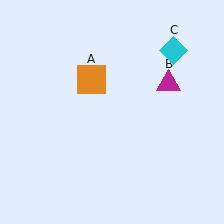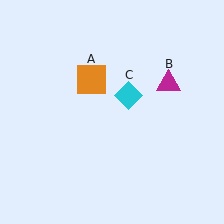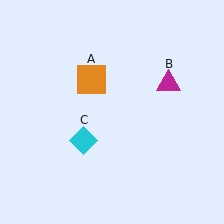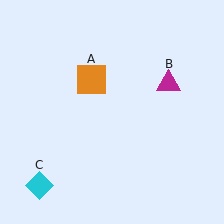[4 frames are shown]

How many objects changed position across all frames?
1 object changed position: cyan diamond (object C).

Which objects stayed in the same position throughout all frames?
Orange square (object A) and magenta triangle (object B) remained stationary.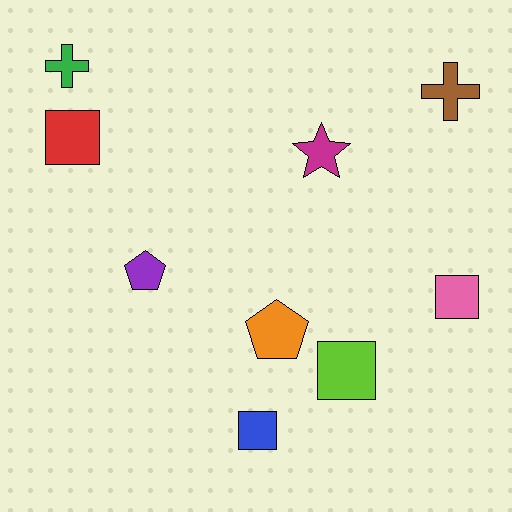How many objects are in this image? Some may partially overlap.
There are 9 objects.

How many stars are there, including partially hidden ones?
There is 1 star.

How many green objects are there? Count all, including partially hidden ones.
There is 1 green object.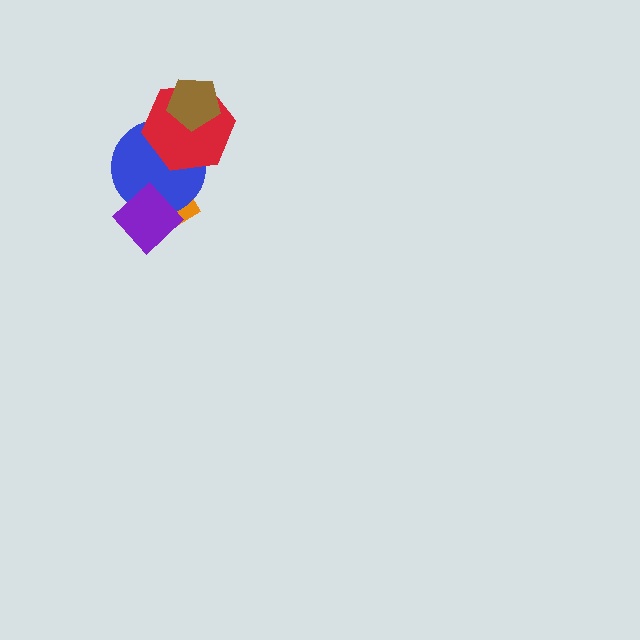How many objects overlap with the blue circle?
3 objects overlap with the blue circle.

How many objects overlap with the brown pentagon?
1 object overlaps with the brown pentagon.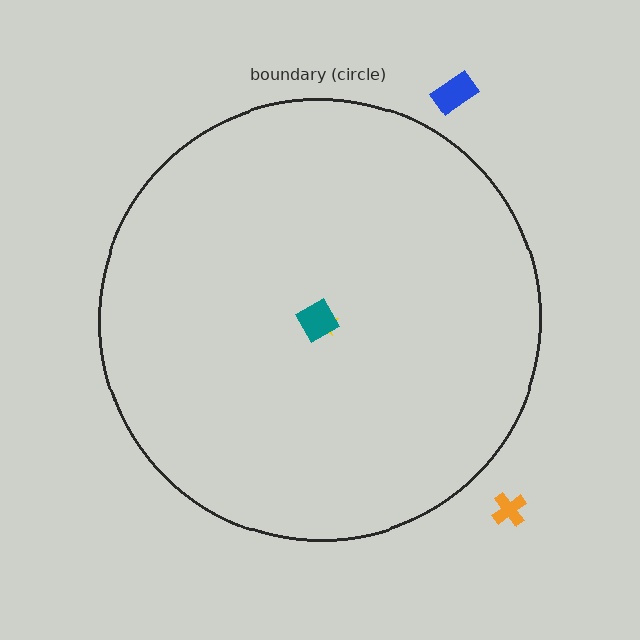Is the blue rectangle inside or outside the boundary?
Outside.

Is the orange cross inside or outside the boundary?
Outside.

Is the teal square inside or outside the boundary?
Inside.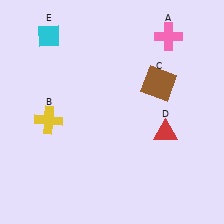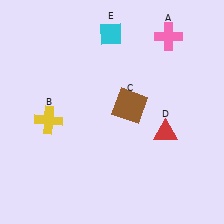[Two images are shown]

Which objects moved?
The objects that moved are: the brown square (C), the cyan diamond (E).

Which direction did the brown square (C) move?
The brown square (C) moved left.